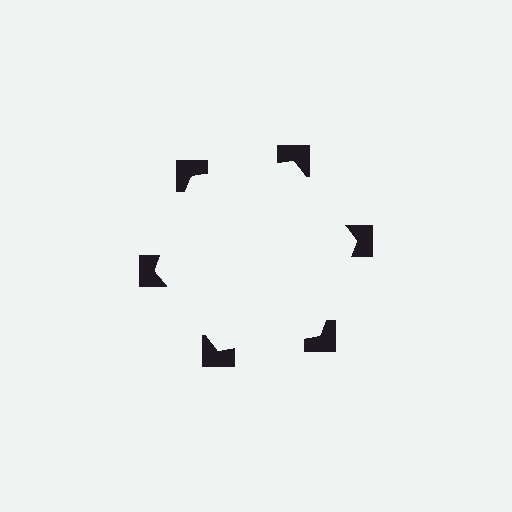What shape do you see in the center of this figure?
An illusory hexagon — its edges are inferred from the aligned wedge cuts in the notched squares, not physically drawn.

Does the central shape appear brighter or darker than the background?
It typically appears slightly brighter than the background, even though no actual brightness change is drawn.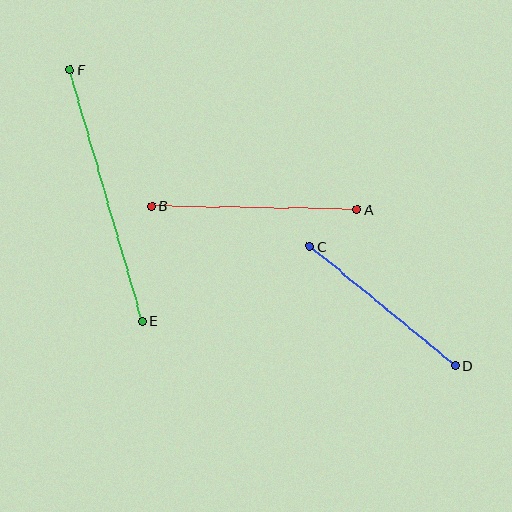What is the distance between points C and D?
The distance is approximately 188 pixels.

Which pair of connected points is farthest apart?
Points E and F are farthest apart.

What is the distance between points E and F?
The distance is approximately 261 pixels.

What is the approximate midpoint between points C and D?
The midpoint is at approximately (383, 306) pixels.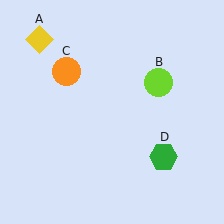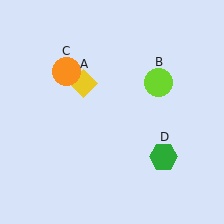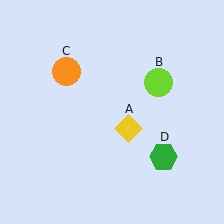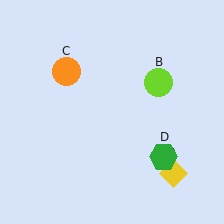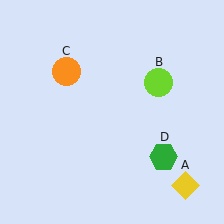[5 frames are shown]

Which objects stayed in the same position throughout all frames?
Lime circle (object B) and orange circle (object C) and green hexagon (object D) remained stationary.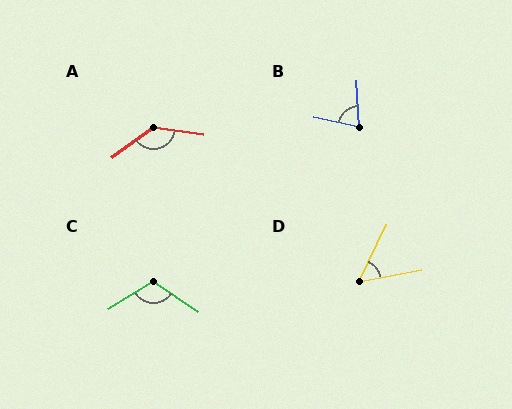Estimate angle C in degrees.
Approximately 114 degrees.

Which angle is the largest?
A, at approximately 136 degrees.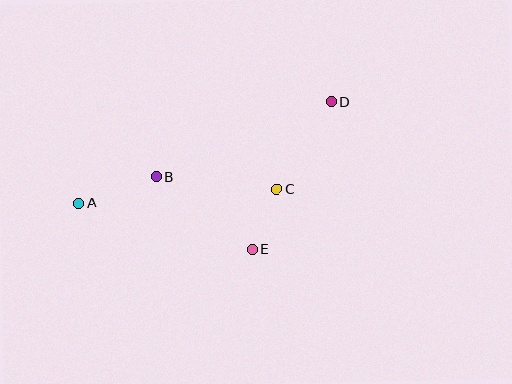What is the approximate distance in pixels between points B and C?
The distance between B and C is approximately 121 pixels.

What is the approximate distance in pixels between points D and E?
The distance between D and E is approximately 167 pixels.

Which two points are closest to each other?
Points C and E are closest to each other.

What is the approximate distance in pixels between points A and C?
The distance between A and C is approximately 198 pixels.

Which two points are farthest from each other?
Points A and D are farthest from each other.